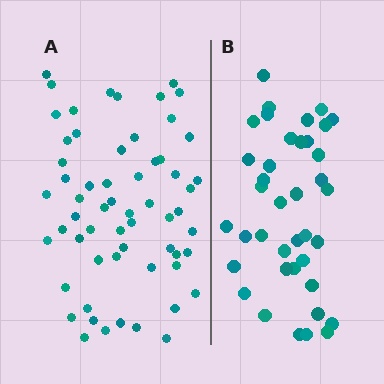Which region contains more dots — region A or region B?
Region A (the left region) has more dots.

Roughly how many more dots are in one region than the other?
Region A has approximately 20 more dots than region B.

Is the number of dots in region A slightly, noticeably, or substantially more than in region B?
Region A has substantially more. The ratio is roughly 1.5 to 1.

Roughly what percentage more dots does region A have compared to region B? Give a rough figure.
About 55% more.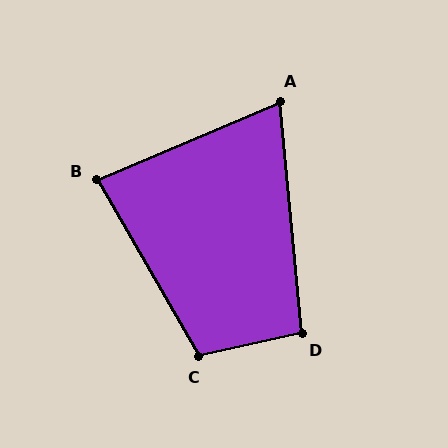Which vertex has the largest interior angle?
C, at approximately 108 degrees.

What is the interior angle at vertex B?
Approximately 83 degrees (acute).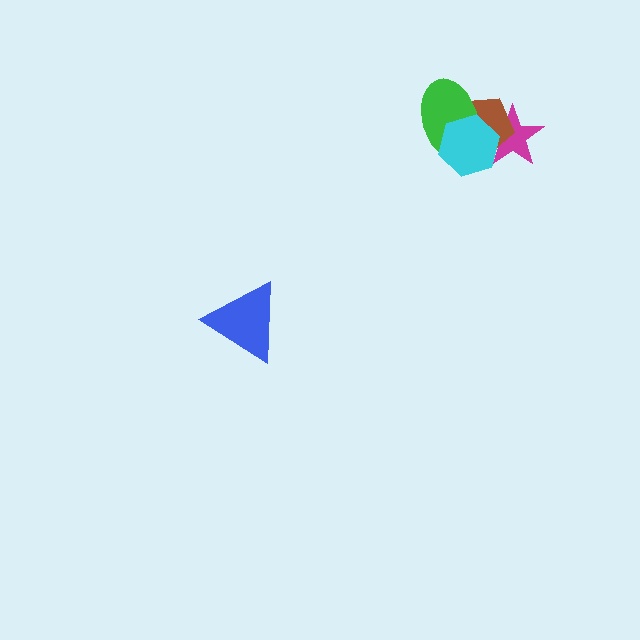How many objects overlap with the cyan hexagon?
3 objects overlap with the cyan hexagon.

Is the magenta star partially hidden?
Yes, it is partially covered by another shape.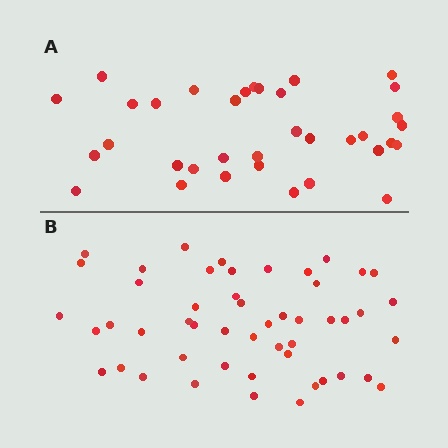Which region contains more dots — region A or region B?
Region B (the bottom region) has more dots.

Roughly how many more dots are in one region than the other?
Region B has approximately 15 more dots than region A.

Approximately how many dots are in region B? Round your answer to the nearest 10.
About 50 dots.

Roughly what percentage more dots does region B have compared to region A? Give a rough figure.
About 45% more.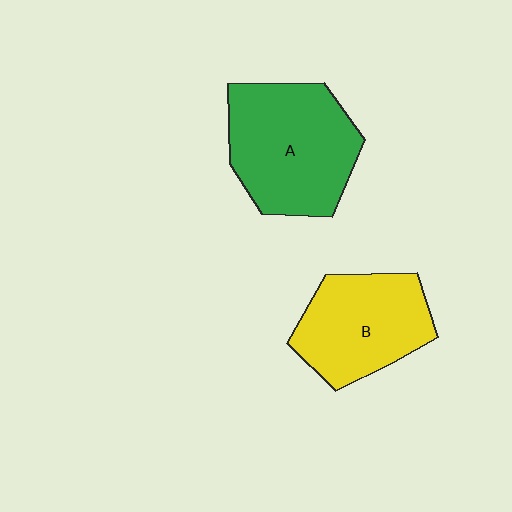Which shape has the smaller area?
Shape B (yellow).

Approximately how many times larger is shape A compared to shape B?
Approximately 1.2 times.